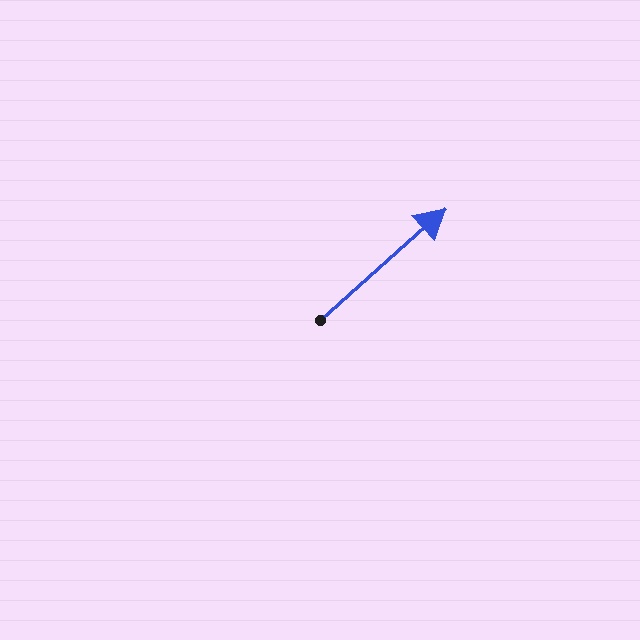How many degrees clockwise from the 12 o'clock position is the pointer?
Approximately 48 degrees.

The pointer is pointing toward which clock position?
Roughly 2 o'clock.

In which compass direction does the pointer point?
Northeast.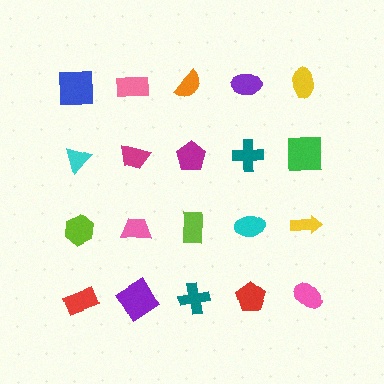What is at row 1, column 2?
A pink rectangle.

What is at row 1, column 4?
A purple ellipse.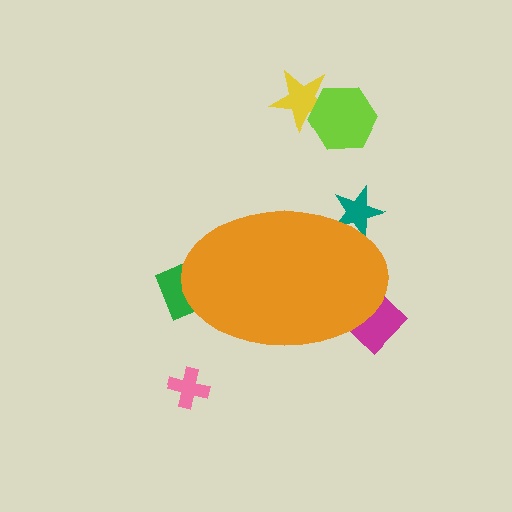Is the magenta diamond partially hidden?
Yes, the magenta diamond is partially hidden behind the orange ellipse.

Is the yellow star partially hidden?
No, the yellow star is fully visible.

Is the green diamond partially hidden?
Yes, the green diamond is partially hidden behind the orange ellipse.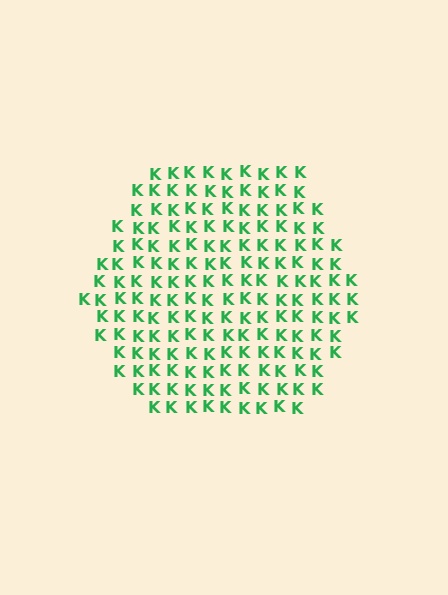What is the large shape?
The large shape is a hexagon.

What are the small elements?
The small elements are letter K's.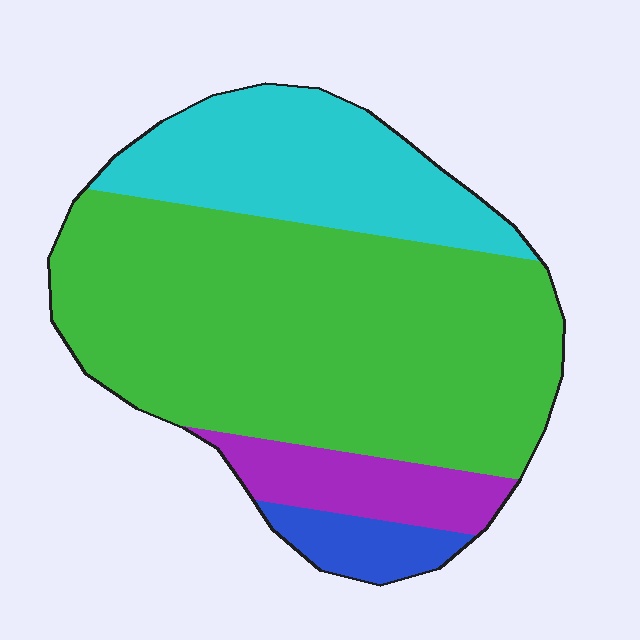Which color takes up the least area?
Blue, at roughly 5%.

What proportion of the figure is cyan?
Cyan takes up about one quarter (1/4) of the figure.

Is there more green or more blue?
Green.